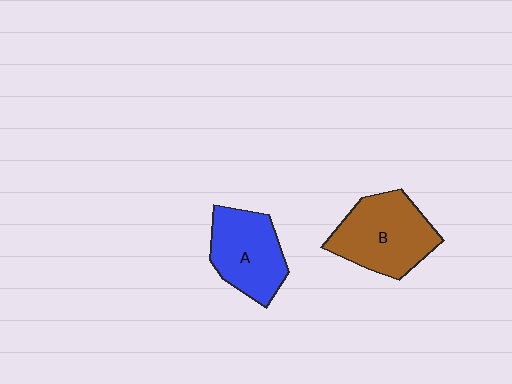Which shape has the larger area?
Shape B (brown).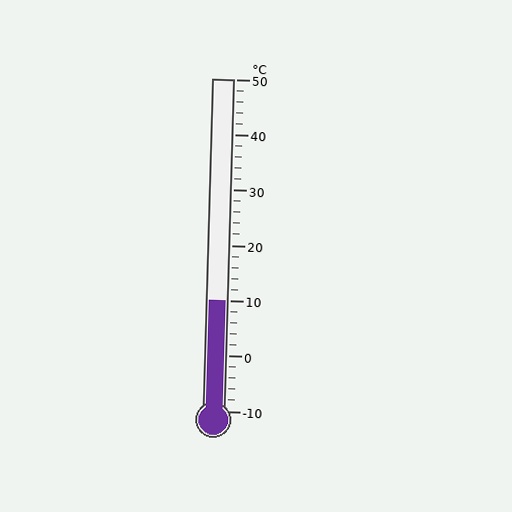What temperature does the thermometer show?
The thermometer shows approximately 10°C.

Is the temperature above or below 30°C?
The temperature is below 30°C.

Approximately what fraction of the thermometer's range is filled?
The thermometer is filled to approximately 35% of its range.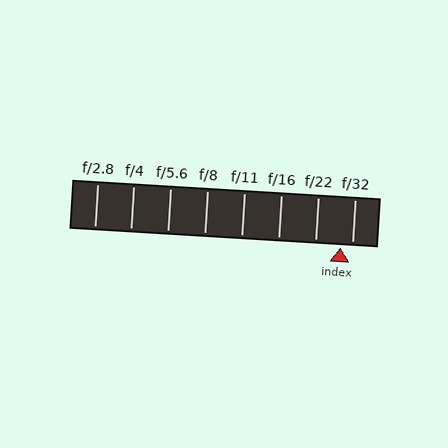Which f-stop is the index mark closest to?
The index mark is closest to f/32.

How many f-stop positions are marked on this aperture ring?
There are 8 f-stop positions marked.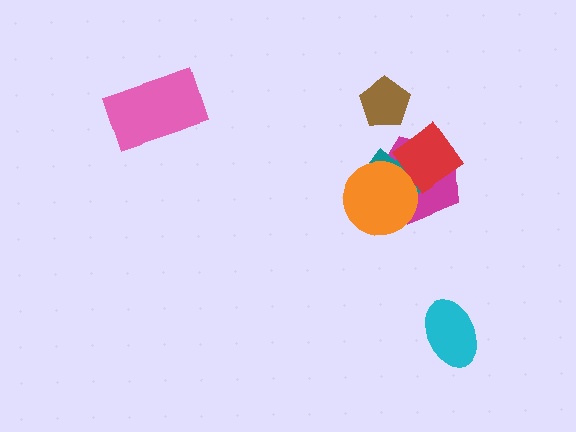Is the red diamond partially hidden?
Yes, it is partially covered by another shape.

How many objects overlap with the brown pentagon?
0 objects overlap with the brown pentagon.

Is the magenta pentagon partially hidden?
Yes, it is partially covered by another shape.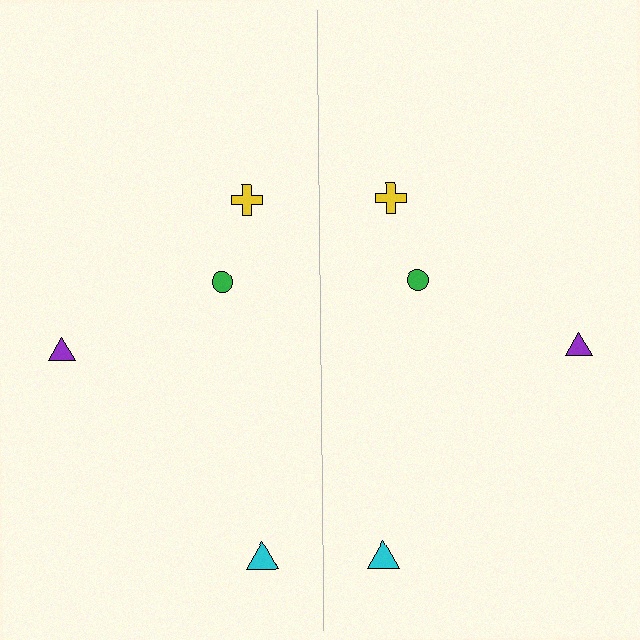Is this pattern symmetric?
Yes, this pattern has bilateral (reflection) symmetry.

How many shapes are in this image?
There are 8 shapes in this image.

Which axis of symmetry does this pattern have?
The pattern has a vertical axis of symmetry running through the center of the image.